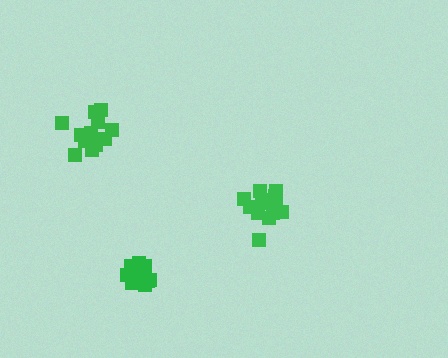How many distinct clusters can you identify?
There are 3 distinct clusters.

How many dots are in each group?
Group 1: 14 dots, Group 2: 14 dots, Group 3: 14 dots (42 total).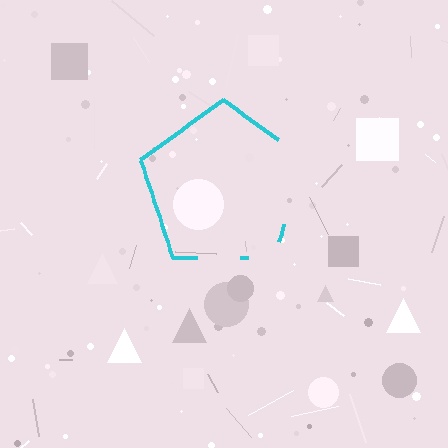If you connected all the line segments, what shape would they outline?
They would outline a pentagon.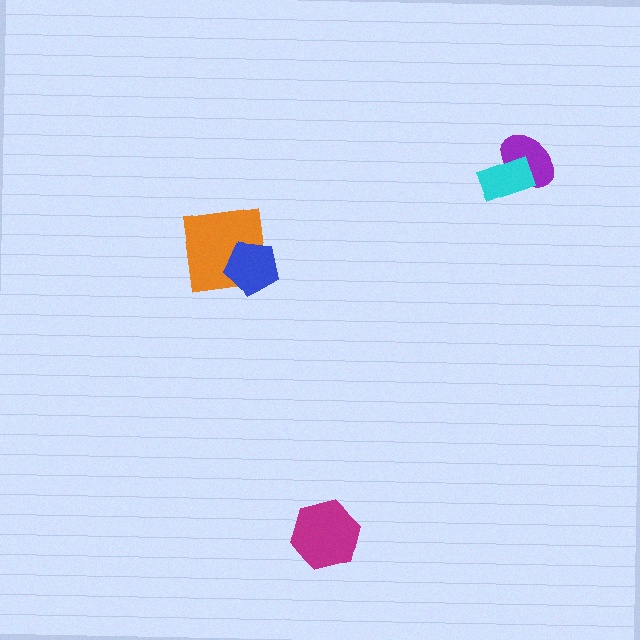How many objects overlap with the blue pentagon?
1 object overlaps with the blue pentagon.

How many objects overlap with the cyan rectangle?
1 object overlaps with the cyan rectangle.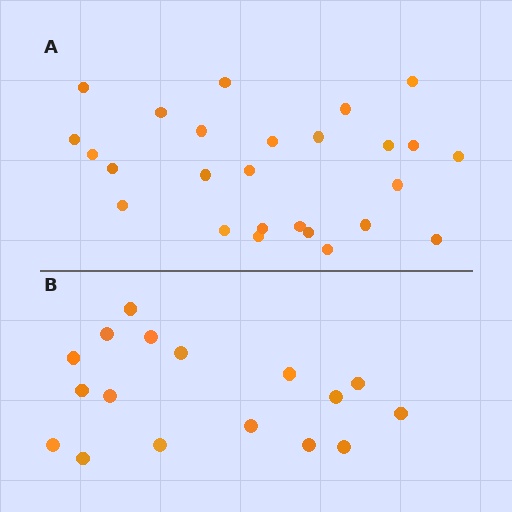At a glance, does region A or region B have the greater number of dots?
Region A (the top region) has more dots.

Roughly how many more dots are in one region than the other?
Region A has roughly 8 or so more dots than region B.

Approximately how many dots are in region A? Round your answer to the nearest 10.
About 30 dots. (The exact count is 26, which rounds to 30.)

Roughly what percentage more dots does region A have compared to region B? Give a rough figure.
About 55% more.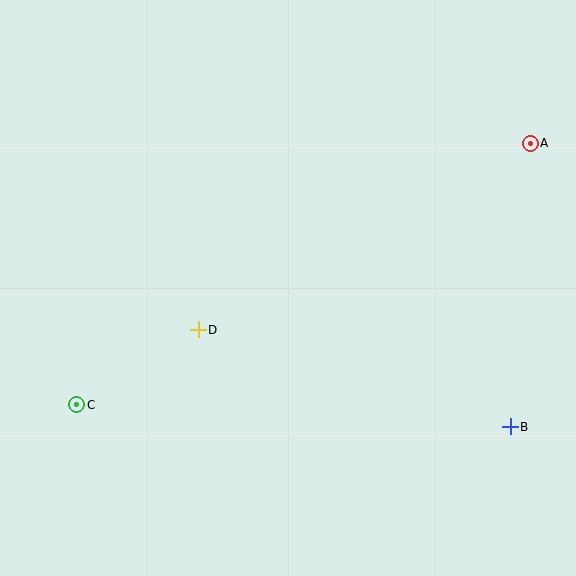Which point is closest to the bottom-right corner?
Point B is closest to the bottom-right corner.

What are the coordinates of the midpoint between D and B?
The midpoint between D and B is at (354, 378).